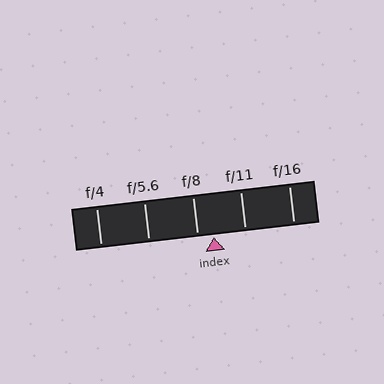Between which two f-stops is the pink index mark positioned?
The index mark is between f/8 and f/11.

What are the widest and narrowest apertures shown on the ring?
The widest aperture shown is f/4 and the narrowest is f/16.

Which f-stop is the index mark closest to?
The index mark is closest to f/8.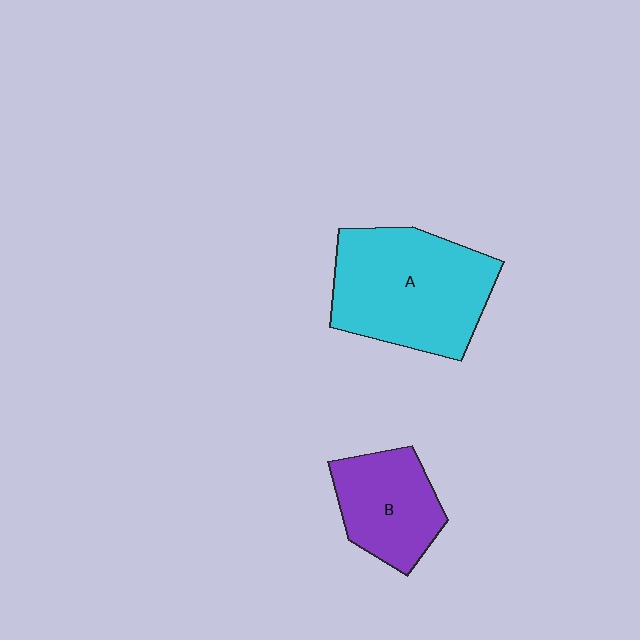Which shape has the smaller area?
Shape B (purple).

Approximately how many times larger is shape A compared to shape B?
Approximately 1.7 times.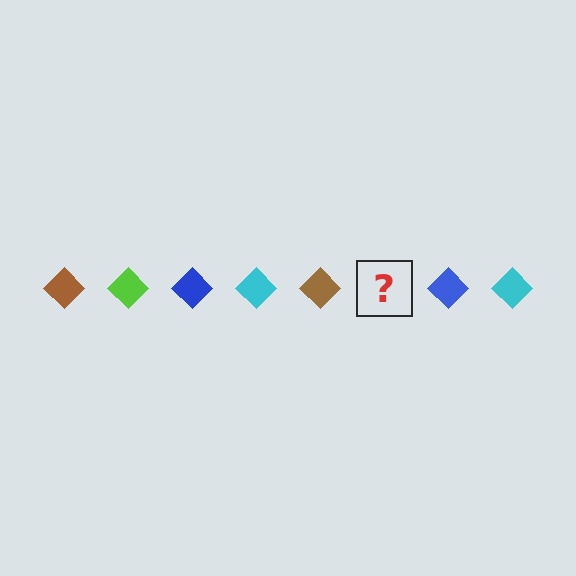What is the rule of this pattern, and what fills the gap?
The rule is that the pattern cycles through brown, lime, blue, cyan diamonds. The gap should be filled with a lime diamond.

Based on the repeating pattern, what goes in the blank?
The blank should be a lime diamond.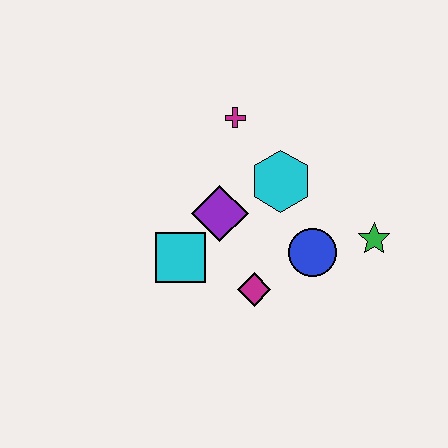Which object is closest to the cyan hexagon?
The purple diamond is closest to the cyan hexagon.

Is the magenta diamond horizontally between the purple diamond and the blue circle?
Yes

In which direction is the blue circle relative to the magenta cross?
The blue circle is below the magenta cross.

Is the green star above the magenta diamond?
Yes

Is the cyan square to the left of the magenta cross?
Yes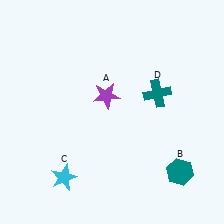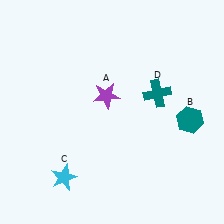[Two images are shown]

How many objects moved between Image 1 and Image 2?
1 object moved between the two images.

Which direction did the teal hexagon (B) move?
The teal hexagon (B) moved up.